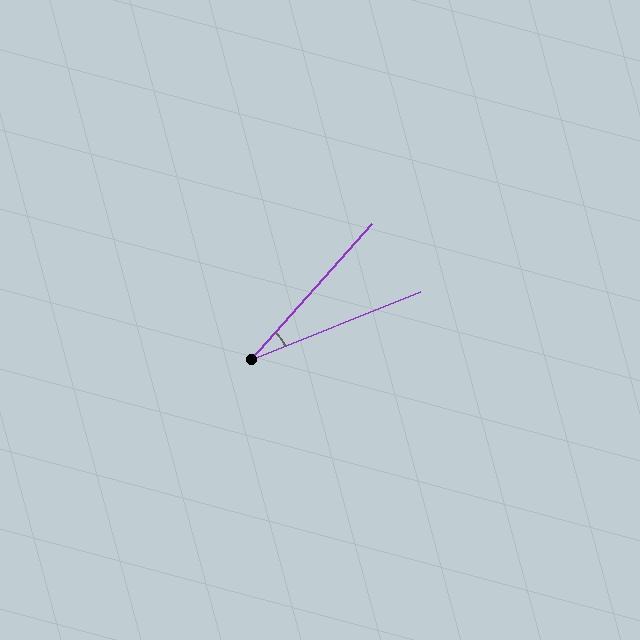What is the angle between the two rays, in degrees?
Approximately 26 degrees.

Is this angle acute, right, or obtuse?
It is acute.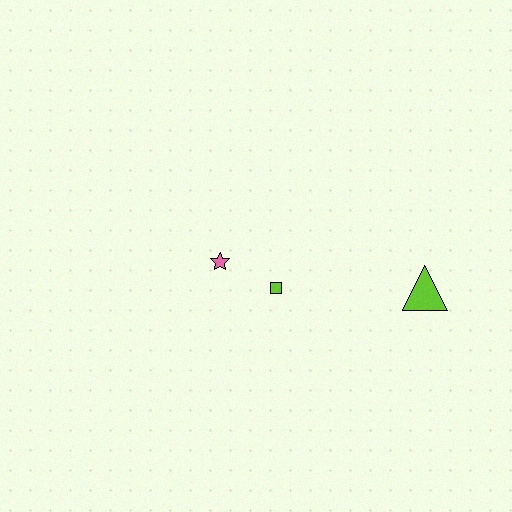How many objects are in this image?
There are 3 objects.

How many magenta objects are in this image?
There are no magenta objects.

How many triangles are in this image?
There is 1 triangle.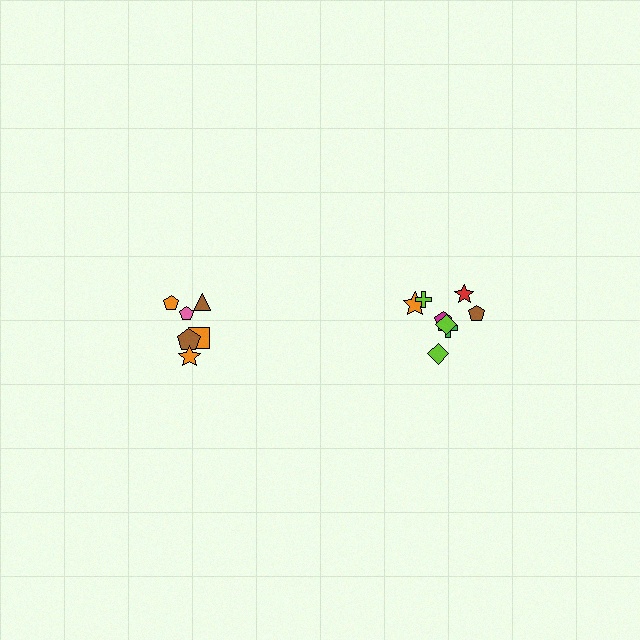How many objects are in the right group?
There are 8 objects.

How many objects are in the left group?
There are 6 objects.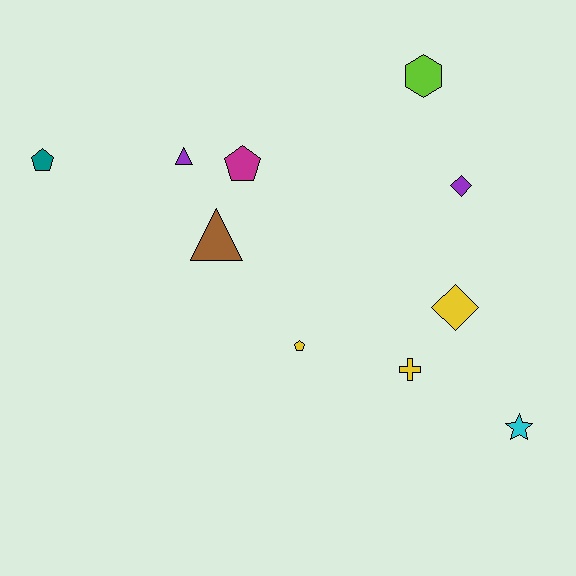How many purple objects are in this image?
There are 2 purple objects.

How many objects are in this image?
There are 10 objects.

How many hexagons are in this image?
There is 1 hexagon.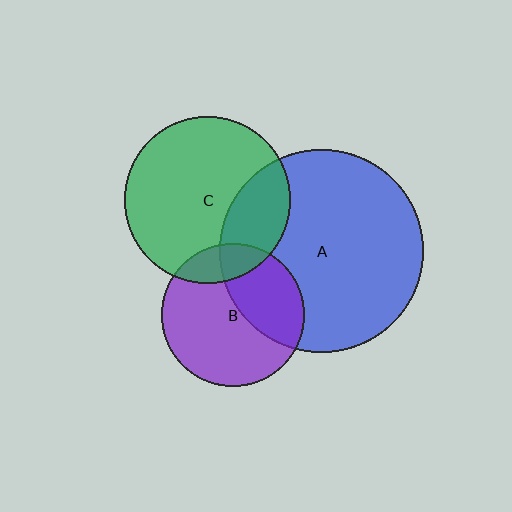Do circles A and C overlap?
Yes.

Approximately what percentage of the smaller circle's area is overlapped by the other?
Approximately 25%.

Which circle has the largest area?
Circle A (blue).